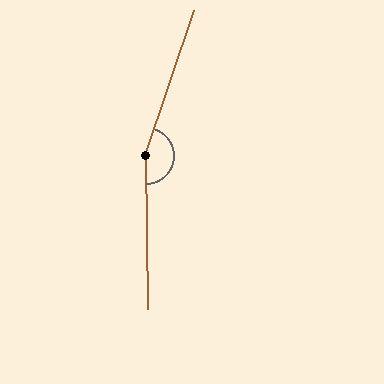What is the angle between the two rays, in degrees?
Approximately 161 degrees.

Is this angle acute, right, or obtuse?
It is obtuse.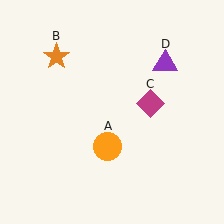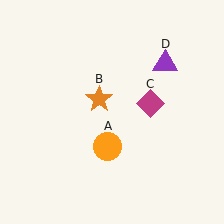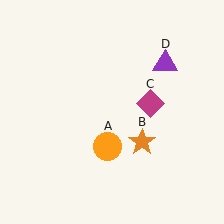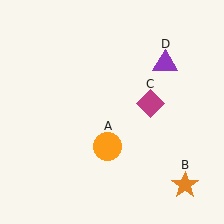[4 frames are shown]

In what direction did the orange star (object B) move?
The orange star (object B) moved down and to the right.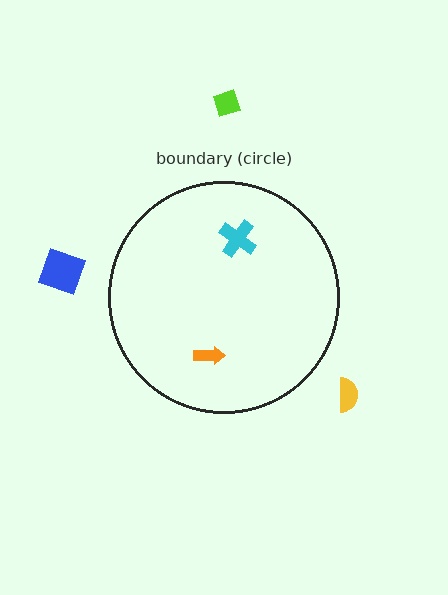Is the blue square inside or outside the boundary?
Outside.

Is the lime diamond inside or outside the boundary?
Outside.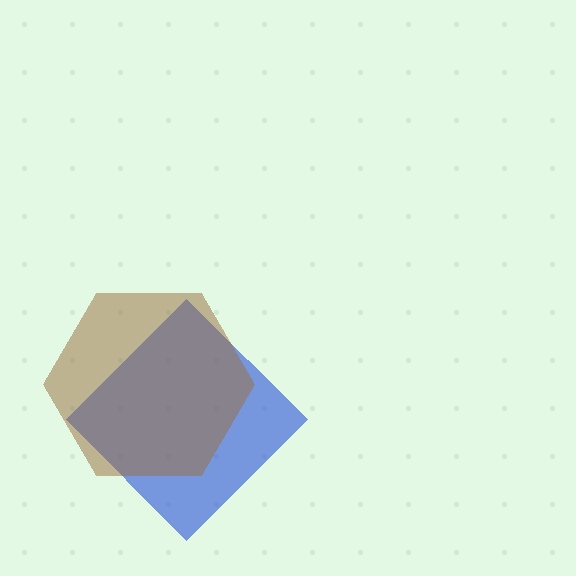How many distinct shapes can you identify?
There are 2 distinct shapes: a blue diamond, a brown hexagon.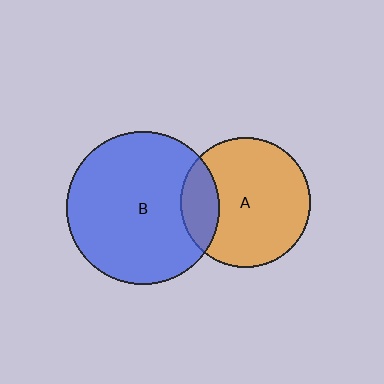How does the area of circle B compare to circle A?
Approximately 1.4 times.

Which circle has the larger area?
Circle B (blue).